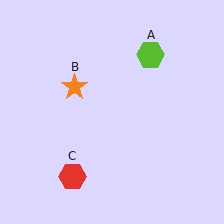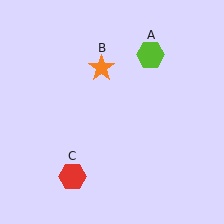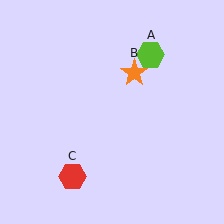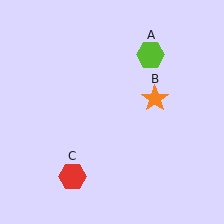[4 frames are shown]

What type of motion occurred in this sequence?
The orange star (object B) rotated clockwise around the center of the scene.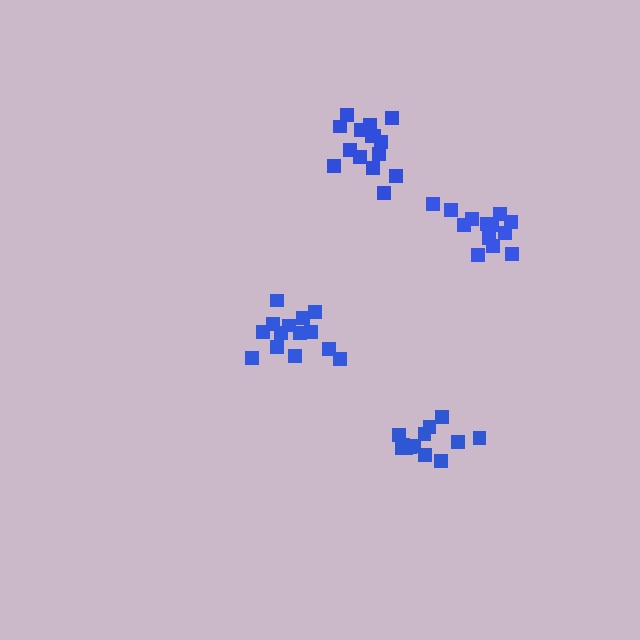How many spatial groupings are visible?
There are 4 spatial groupings.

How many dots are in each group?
Group 1: 14 dots, Group 2: 13 dots, Group 3: 13 dots, Group 4: 15 dots (55 total).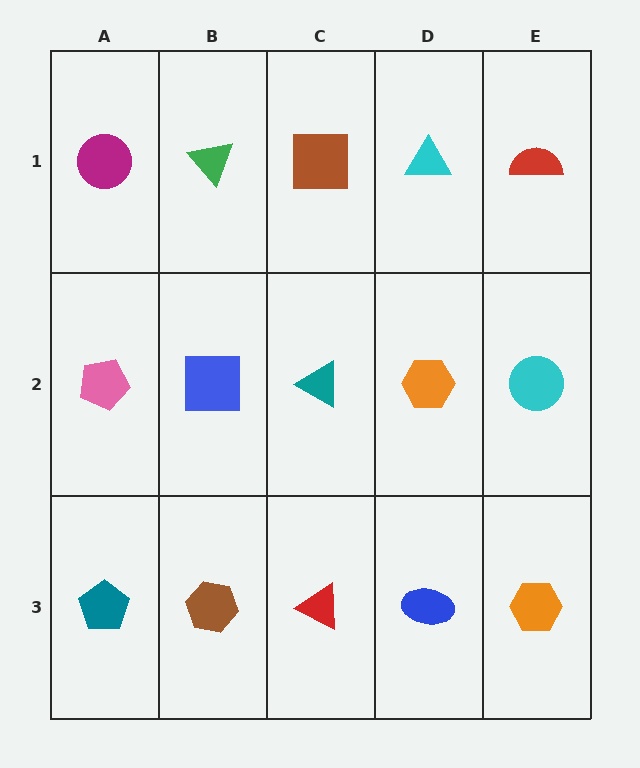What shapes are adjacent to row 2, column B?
A green triangle (row 1, column B), a brown hexagon (row 3, column B), a pink pentagon (row 2, column A), a teal triangle (row 2, column C).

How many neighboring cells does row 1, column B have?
3.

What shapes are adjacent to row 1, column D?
An orange hexagon (row 2, column D), a brown square (row 1, column C), a red semicircle (row 1, column E).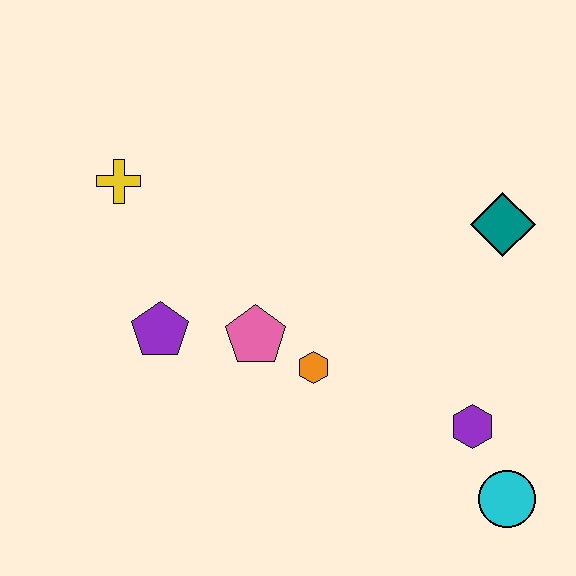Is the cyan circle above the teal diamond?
No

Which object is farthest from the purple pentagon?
The cyan circle is farthest from the purple pentagon.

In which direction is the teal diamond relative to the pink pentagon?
The teal diamond is to the right of the pink pentagon.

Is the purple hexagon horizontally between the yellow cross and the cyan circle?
Yes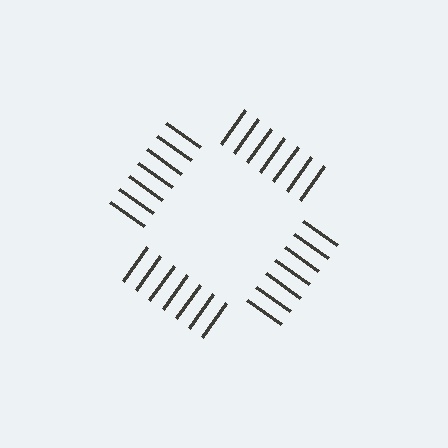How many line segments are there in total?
28 — 7 along each of the 4 edges.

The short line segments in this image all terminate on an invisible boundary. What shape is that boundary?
An illusory square — the line segments terminate on its edges but no continuous stroke is drawn.